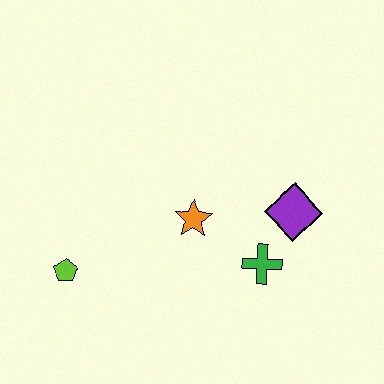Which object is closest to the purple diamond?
The green cross is closest to the purple diamond.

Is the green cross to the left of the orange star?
No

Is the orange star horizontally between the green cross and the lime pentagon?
Yes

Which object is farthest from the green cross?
The lime pentagon is farthest from the green cross.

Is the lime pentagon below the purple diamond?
Yes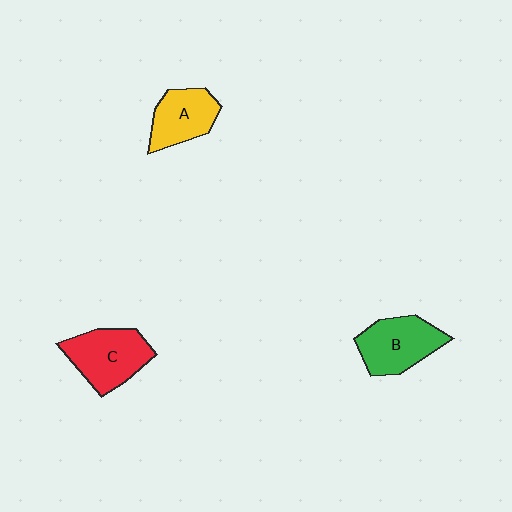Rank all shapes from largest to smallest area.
From largest to smallest: C (red), B (green), A (yellow).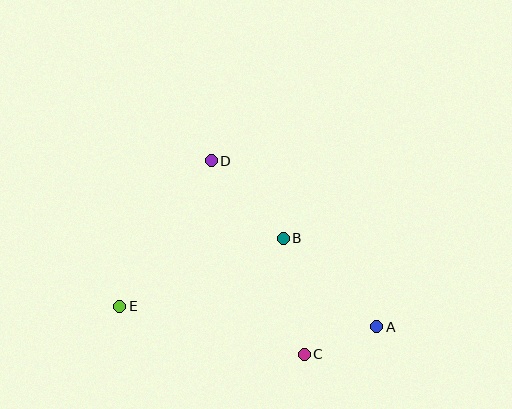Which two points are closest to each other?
Points A and C are closest to each other.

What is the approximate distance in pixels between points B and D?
The distance between B and D is approximately 106 pixels.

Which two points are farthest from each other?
Points A and E are farthest from each other.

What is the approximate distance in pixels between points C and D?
The distance between C and D is approximately 215 pixels.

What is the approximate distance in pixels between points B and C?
The distance between B and C is approximately 118 pixels.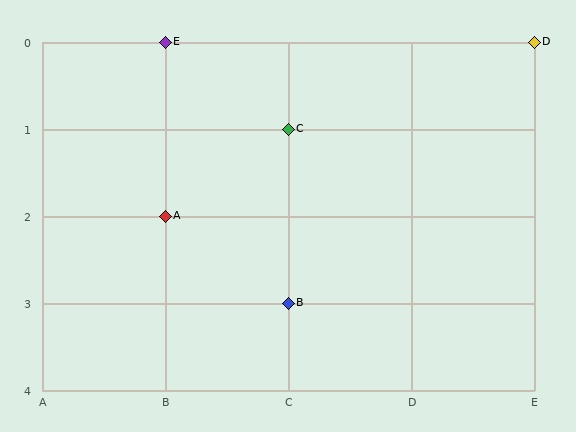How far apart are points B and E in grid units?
Points B and E are 1 column and 3 rows apart (about 3.2 grid units diagonally).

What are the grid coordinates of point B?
Point B is at grid coordinates (C, 3).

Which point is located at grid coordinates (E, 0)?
Point D is at (E, 0).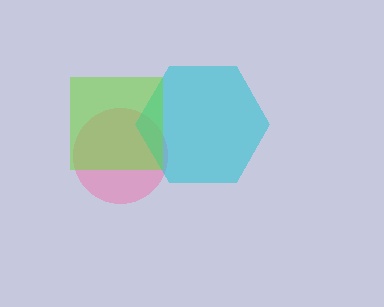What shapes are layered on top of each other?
The layered shapes are: a pink circle, a cyan hexagon, a lime square.